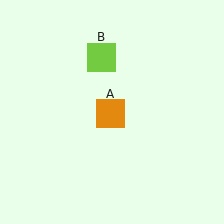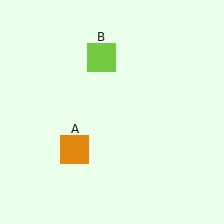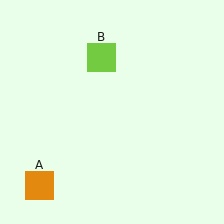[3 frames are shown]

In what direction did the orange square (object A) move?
The orange square (object A) moved down and to the left.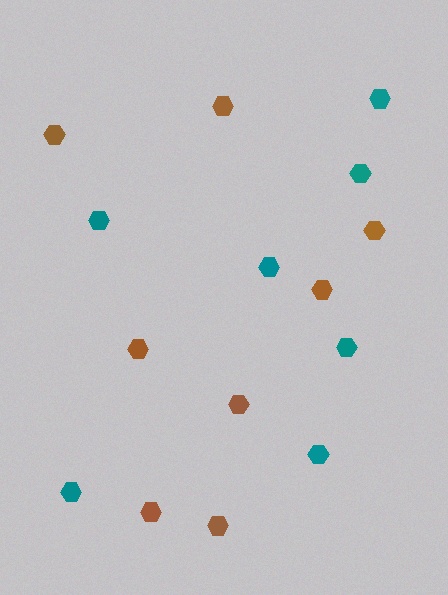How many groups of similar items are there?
There are 2 groups: one group of brown hexagons (8) and one group of teal hexagons (7).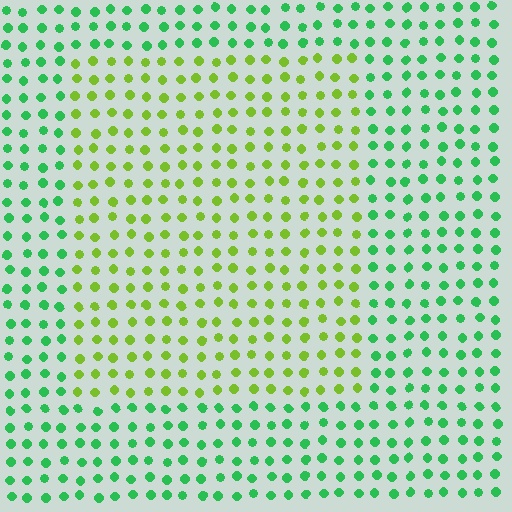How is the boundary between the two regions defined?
The boundary is defined purely by a slight shift in hue (about 48 degrees). Spacing, size, and orientation are identical on both sides.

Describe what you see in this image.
The image is filled with small green elements in a uniform arrangement. A rectangle-shaped region is visible where the elements are tinted to a slightly different hue, forming a subtle color boundary.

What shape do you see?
I see a rectangle.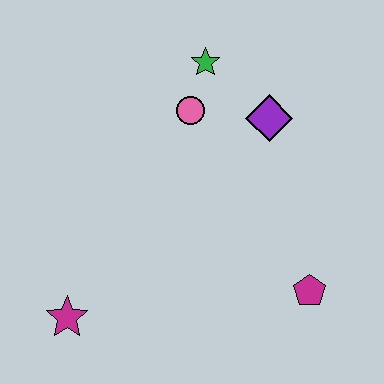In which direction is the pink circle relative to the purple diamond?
The pink circle is to the left of the purple diamond.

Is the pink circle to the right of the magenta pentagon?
No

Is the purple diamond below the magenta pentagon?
No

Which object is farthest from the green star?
The magenta star is farthest from the green star.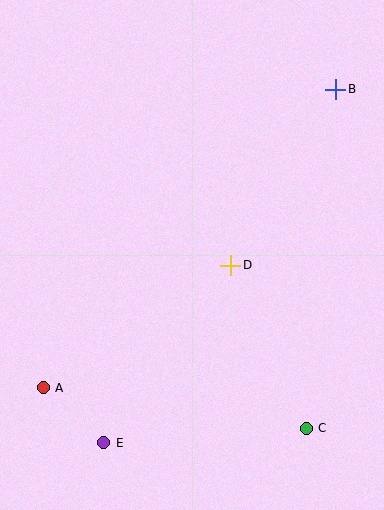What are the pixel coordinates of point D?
Point D is at (231, 265).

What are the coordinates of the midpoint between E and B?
The midpoint between E and B is at (220, 266).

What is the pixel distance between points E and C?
The distance between E and C is 203 pixels.